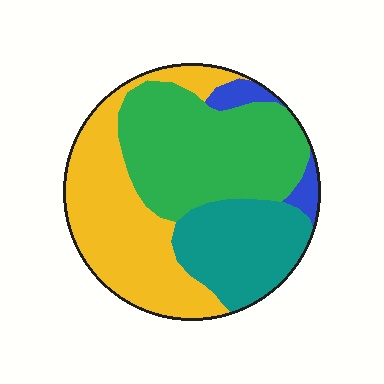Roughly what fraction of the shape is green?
Green takes up between a quarter and a half of the shape.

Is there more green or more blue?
Green.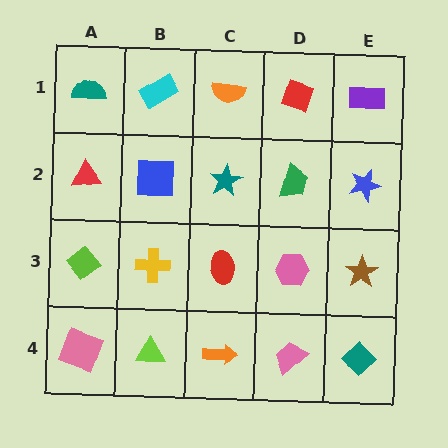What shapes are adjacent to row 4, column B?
A yellow cross (row 3, column B), a pink square (row 4, column A), an orange arrow (row 4, column C).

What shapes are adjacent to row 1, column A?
A red triangle (row 2, column A), a cyan rectangle (row 1, column B).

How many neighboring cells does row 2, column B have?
4.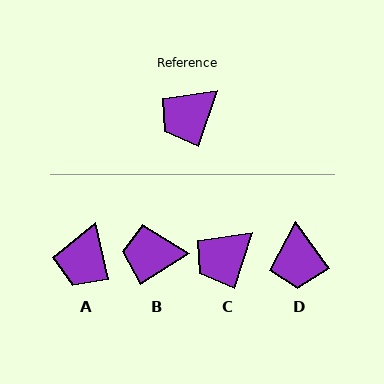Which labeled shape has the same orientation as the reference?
C.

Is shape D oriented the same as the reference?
No, it is off by about 54 degrees.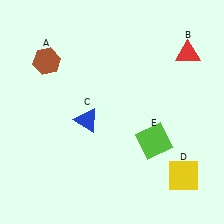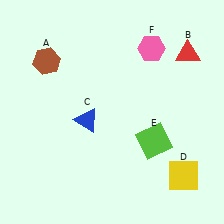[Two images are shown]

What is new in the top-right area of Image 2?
A pink hexagon (F) was added in the top-right area of Image 2.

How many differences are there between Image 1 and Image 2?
There is 1 difference between the two images.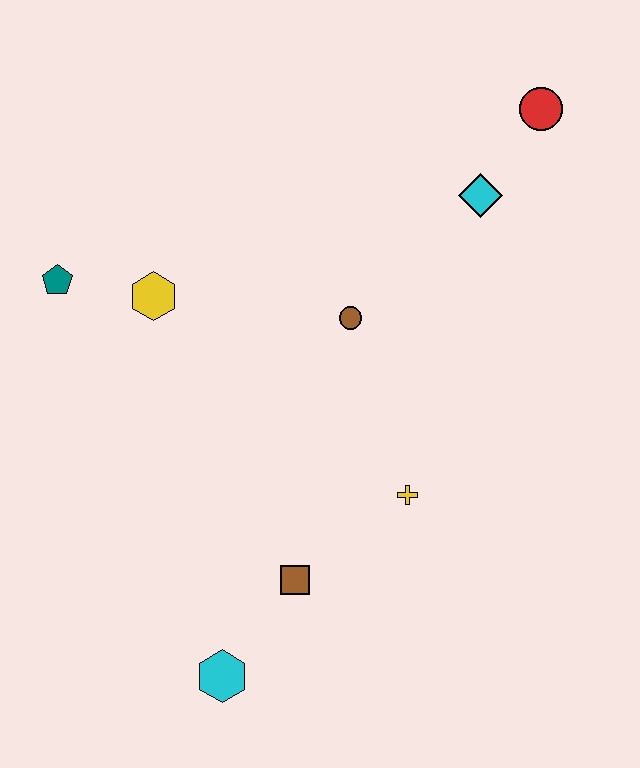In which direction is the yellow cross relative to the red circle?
The yellow cross is below the red circle.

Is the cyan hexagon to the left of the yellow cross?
Yes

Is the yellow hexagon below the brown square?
No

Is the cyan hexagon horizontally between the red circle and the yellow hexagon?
Yes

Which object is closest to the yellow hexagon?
The teal pentagon is closest to the yellow hexagon.